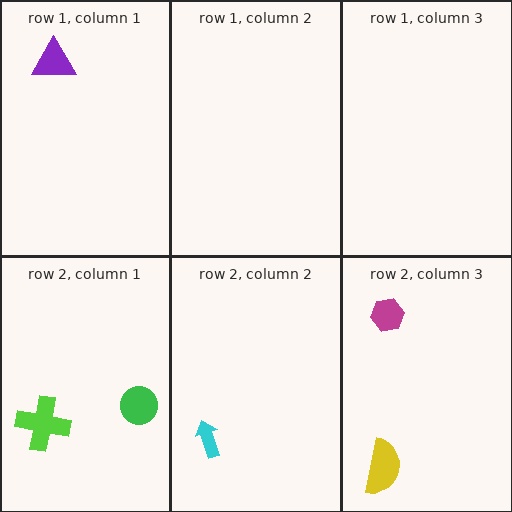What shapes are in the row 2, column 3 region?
The magenta hexagon, the yellow semicircle.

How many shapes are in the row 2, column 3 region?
2.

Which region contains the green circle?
The row 2, column 1 region.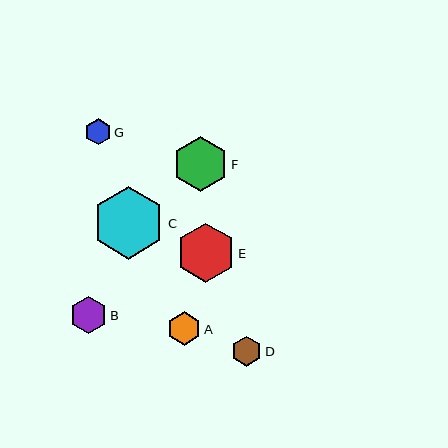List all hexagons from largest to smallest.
From largest to smallest: C, E, F, B, A, D, G.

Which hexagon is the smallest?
Hexagon G is the smallest with a size of approximately 26 pixels.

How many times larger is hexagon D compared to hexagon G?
Hexagon D is approximately 1.2 times the size of hexagon G.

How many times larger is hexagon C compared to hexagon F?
Hexagon C is approximately 1.3 times the size of hexagon F.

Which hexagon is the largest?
Hexagon C is the largest with a size of approximately 72 pixels.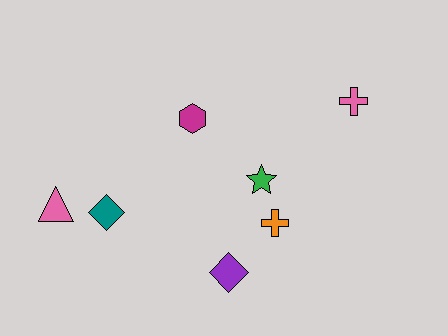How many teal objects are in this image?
There is 1 teal object.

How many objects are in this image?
There are 7 objects.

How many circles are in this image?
There are no circles.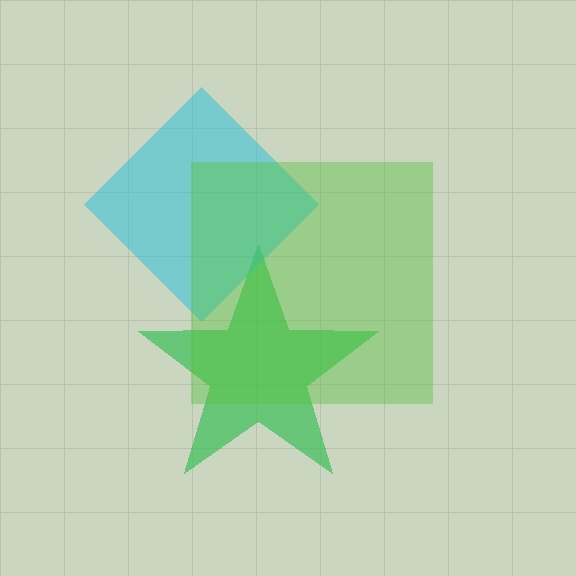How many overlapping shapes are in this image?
There are 3 overlapping shapes in the image.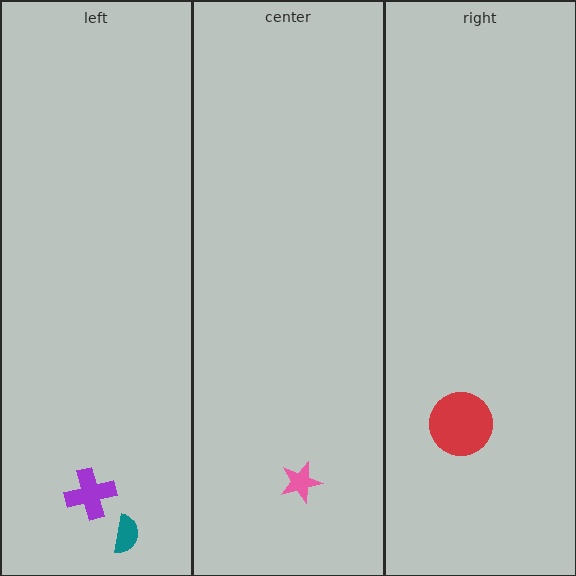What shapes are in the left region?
The teal semicircle, the purple cross.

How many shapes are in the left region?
2.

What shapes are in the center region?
The pink star.